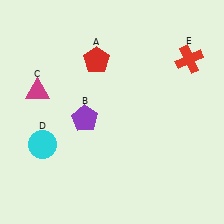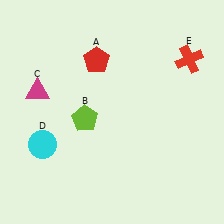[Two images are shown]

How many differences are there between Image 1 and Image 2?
There is 1 difference between the two images.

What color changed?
The pentagon (B) changed from purple in Image 1 to lime in Image 2.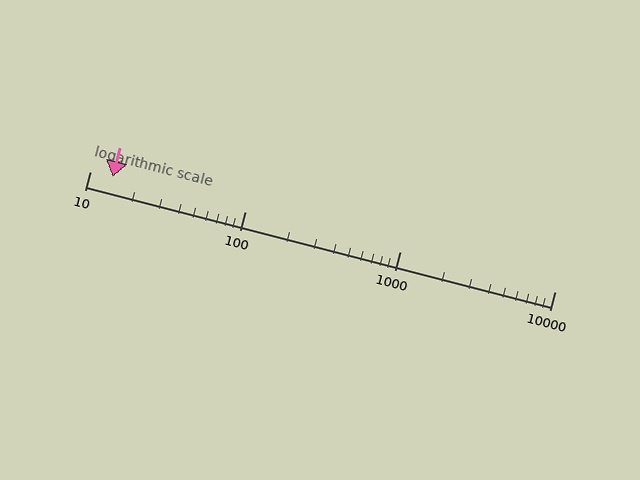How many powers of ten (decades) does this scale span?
The scale spans 3 decades, from 10 to 10000.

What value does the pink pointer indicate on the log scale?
The pointer indicates approximately 14.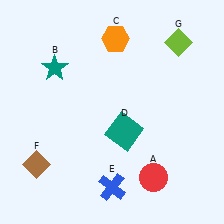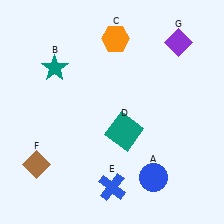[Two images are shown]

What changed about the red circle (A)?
In Image 1, A is red. In Image 2, it changed to blue.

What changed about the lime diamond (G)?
In Image 1, G is lime. In Image 2, it changed to purple.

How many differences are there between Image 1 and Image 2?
There are 2 differences between the two images.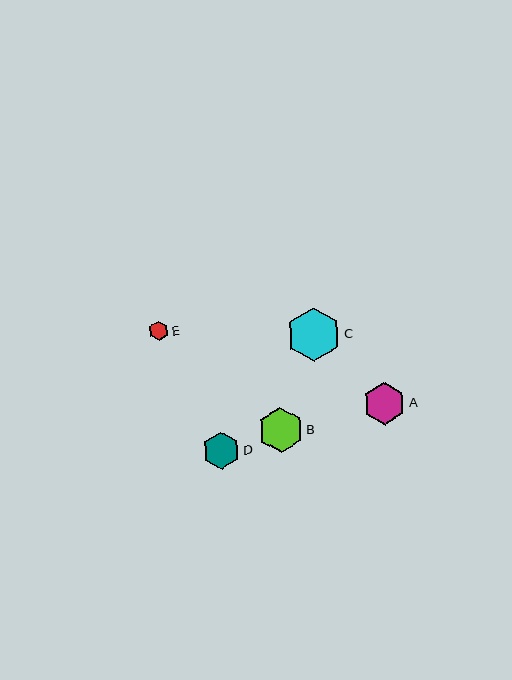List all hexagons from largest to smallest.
From largest to smallest: C, B, A, D, E.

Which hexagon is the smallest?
Hexagon E is the smallest with a size of approximately 20 pixels.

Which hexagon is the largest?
Hexagon C is the largest with a size of approximately 53 pixels.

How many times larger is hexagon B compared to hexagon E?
Hexagon B is approximately 2.3 times the size of hexagon E.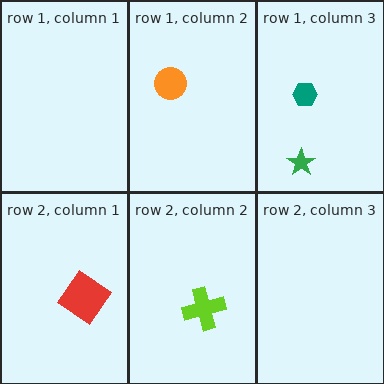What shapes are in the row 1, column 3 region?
The teal hexagon, the green star.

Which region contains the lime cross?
The row 2, column 2 region.